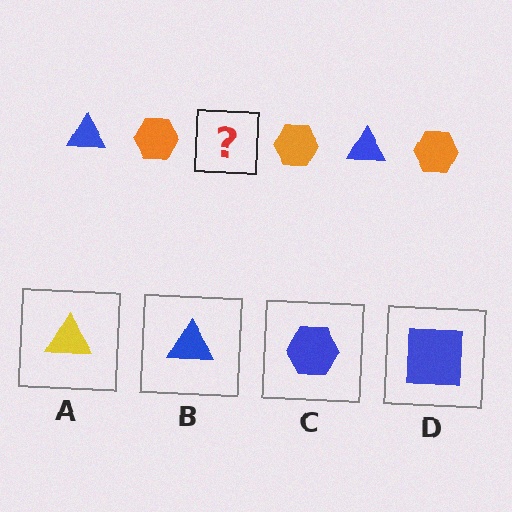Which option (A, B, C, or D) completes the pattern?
B.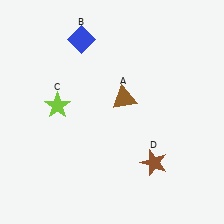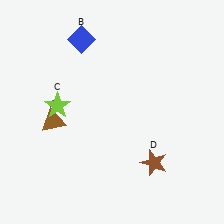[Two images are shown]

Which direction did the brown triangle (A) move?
The brown triangle (A) moved left.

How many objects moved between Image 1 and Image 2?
1 object moved between the two images.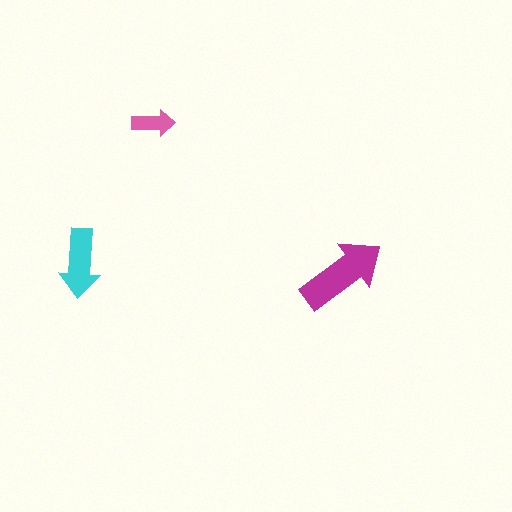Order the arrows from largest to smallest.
the magenta one, the cyan one, the pink one.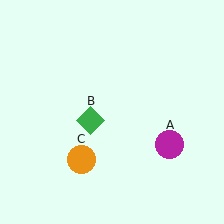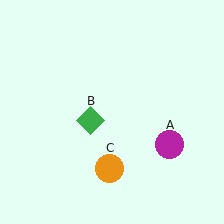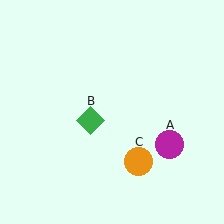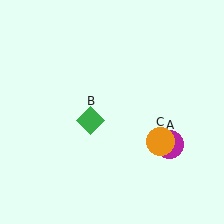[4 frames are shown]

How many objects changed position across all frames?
1 object changed position: orange circle (object C).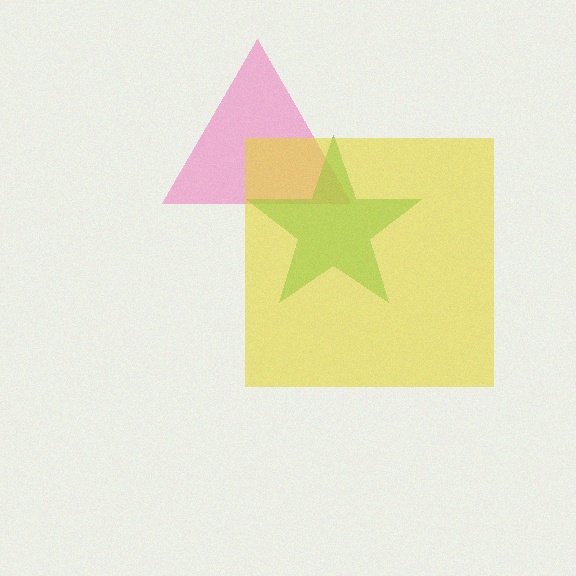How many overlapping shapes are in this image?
There are 3 overlapping shapes in the image.